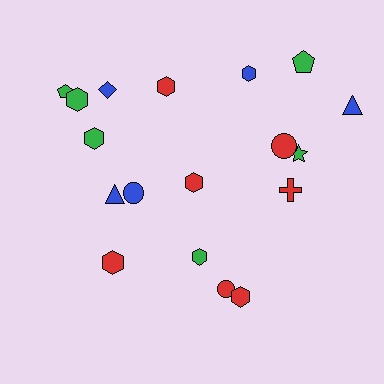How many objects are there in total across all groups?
There are 18 objects.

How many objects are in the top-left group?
There are 6 objects.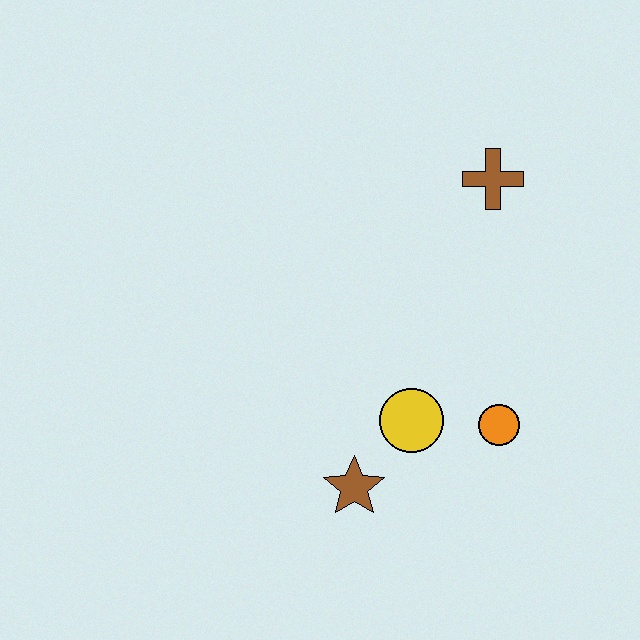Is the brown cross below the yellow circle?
No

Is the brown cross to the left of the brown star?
No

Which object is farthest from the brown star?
The brown cross is farthest from the brown star.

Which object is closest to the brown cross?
The orange circle is closest to the brown cross.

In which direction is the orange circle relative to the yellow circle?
The orange circle is to the right of the yellow circle.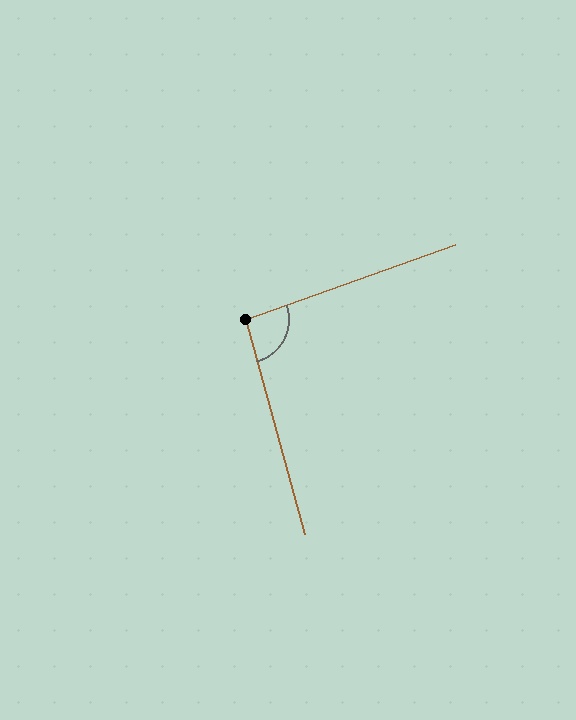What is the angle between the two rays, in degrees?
Approximately 94 degrees.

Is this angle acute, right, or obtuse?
It is approximately a right angle.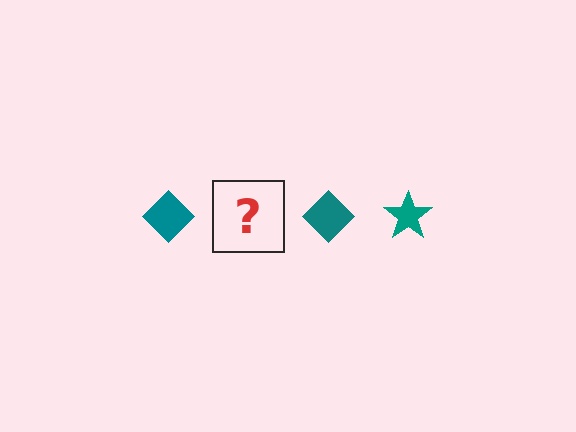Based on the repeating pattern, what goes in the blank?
The blank should be a teal star.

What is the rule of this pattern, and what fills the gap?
The rule is that the pattern cycles through diamond, star shapes in teal. The gap should be filled with a teal star.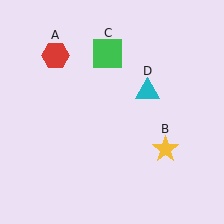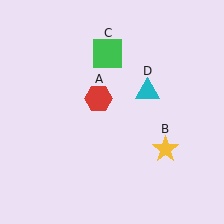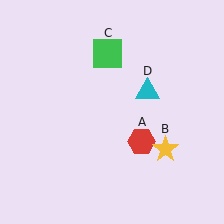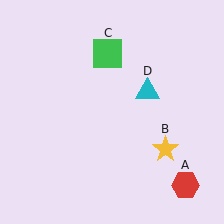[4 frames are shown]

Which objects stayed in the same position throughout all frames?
Yellow star (object B) and green square (object C) and cyan triangle (object D) remained stationary.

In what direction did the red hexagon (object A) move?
The red hexagon (object A) moved down and to the right.